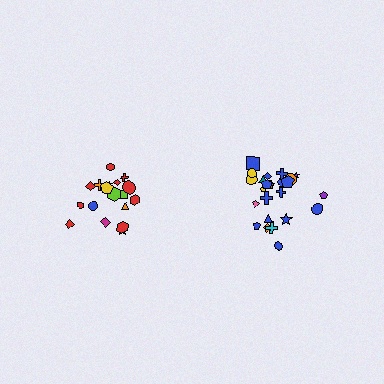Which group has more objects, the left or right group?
The right group.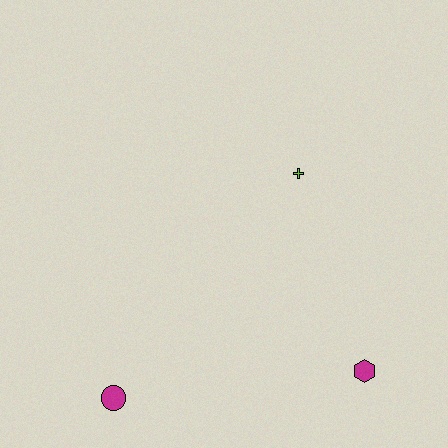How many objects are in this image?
There are 3 objects.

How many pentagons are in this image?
There are no pentagons.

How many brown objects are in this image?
There are no brown objects.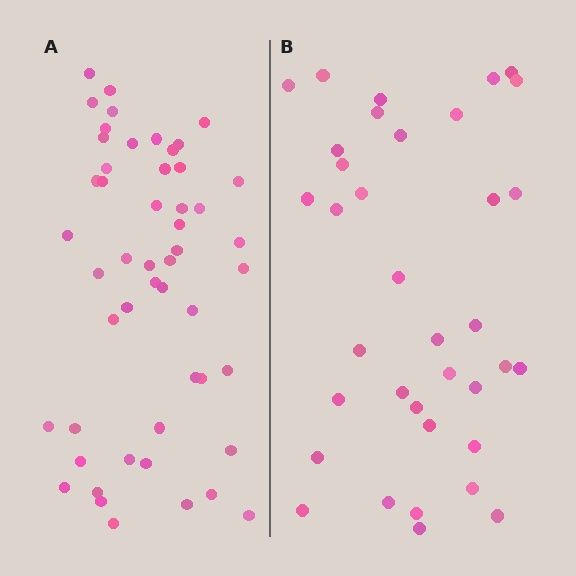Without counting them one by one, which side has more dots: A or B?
Region A (the left region) has more dots.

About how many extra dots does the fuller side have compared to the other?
Region A has approximately 15 more dots than region B.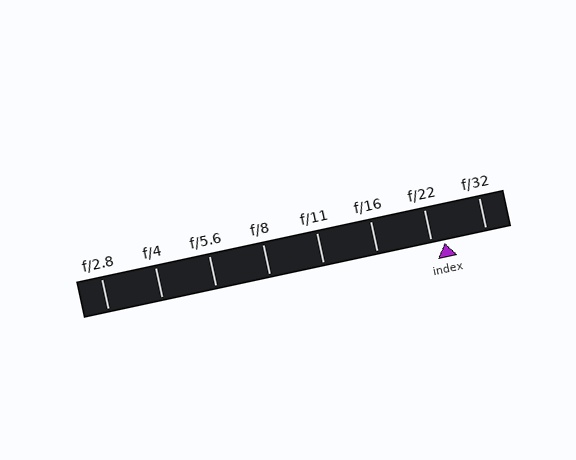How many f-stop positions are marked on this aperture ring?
There are 8 f-stop positions marked.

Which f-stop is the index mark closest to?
The index mark is closest to f/22.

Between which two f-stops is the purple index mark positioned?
The index mark is between f/22 and f/32.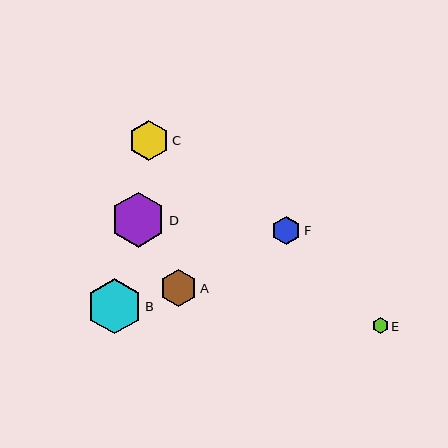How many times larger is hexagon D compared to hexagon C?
Hexagon D is approximately 1.4 times the size of hexagon C.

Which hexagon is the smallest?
Hexagon E is the smallest with a size of approximately 16 pixels.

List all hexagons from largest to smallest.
From largest to smallest: B, D, C, A, F, E.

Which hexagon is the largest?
Hexagon B is the largest with a size of approximately 55 pixels.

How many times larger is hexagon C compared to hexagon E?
Hexagon C is approximately 2.5 times the size of hexagon E.